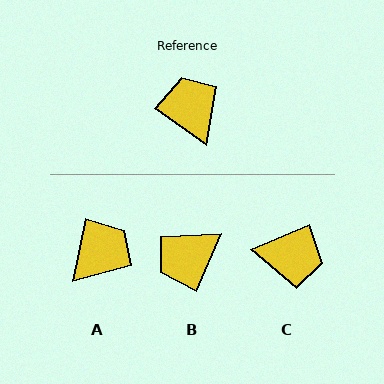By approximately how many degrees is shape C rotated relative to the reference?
Approximately 121 degrees clockwise.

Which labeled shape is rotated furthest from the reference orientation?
C, about 121 degrees away.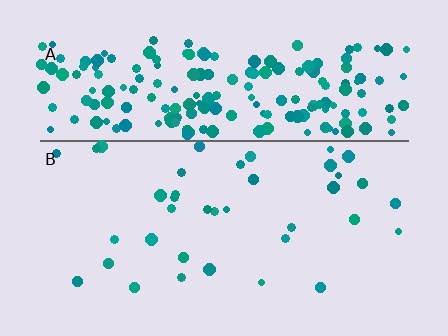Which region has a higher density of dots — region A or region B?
A (the top).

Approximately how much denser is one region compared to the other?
Approximately 5.8× — region A over region B.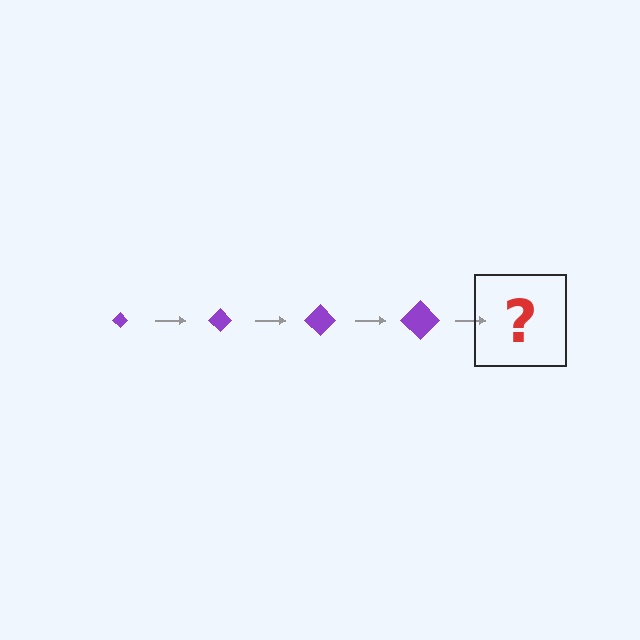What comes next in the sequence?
The next element should be a purple diamond, larger than the previous one.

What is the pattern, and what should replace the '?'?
The pattern is that the diamond gets progressively larger each step. The '?' should be a purple diamond, larger than the previous one.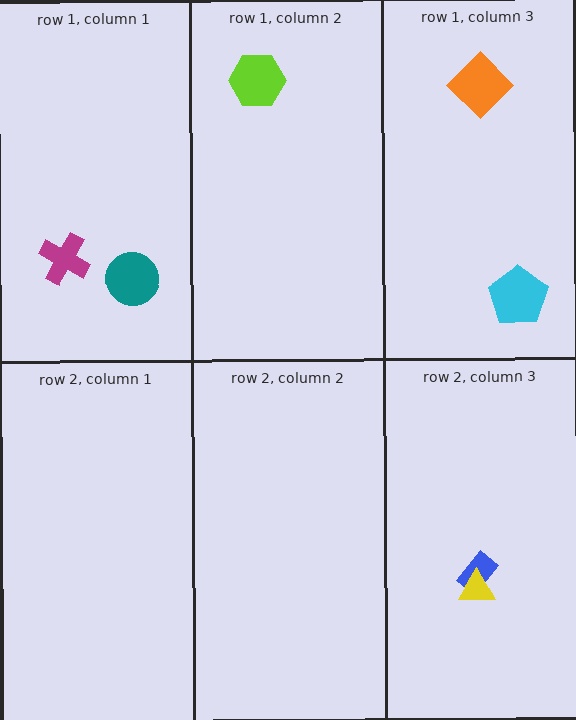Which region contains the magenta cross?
The row 1, column 1 region.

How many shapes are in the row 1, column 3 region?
2.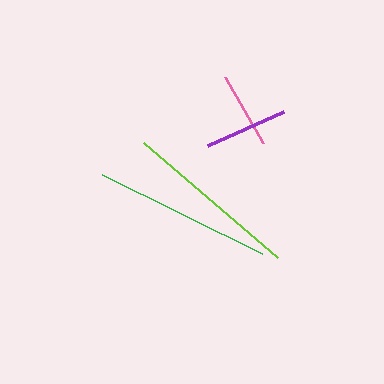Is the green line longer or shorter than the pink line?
The green line is longer than the pink line.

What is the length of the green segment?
The green segment is approximately 179 pixels long.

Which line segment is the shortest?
The pink line is the shortest at approximately 77 pixels.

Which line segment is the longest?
The green line is the longest at approximately 179 pixels.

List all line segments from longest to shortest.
From longest to shortest: green, lime, purple, pink.